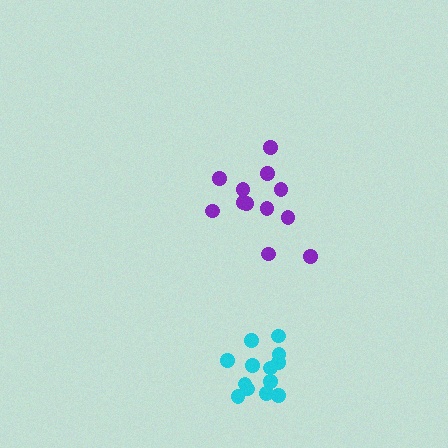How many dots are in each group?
Group 1: 14 dots, Group 2: 12 dots (26 total).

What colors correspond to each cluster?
The clusters are colored: cyan, purple.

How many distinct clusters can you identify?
There are 2 distinct clusters.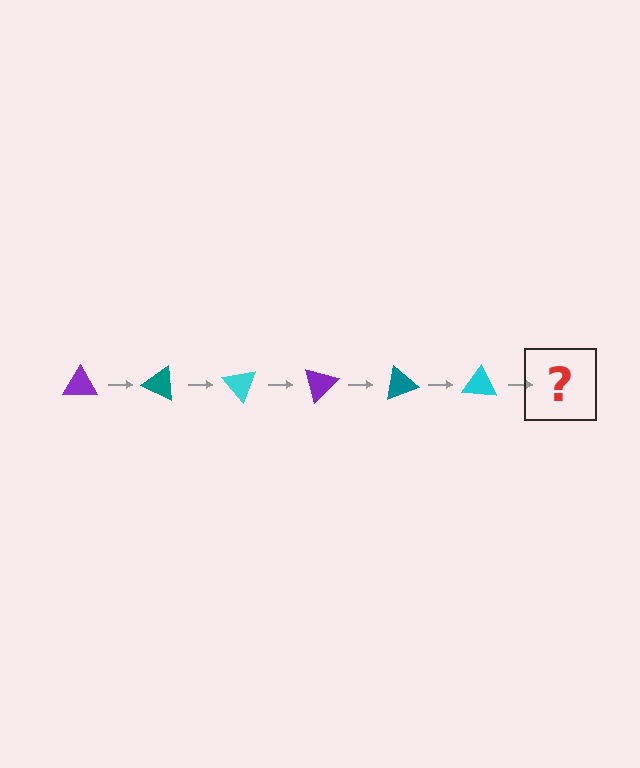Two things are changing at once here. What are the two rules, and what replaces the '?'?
The two rules are that it rotates 25 degrees each step and the color cycles through purple, teal, and cyan. The '?' should be a purple triangle, rotated 150 degrees from the start.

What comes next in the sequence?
The next element should be a purple triangle, rotated 150 degrees from the start.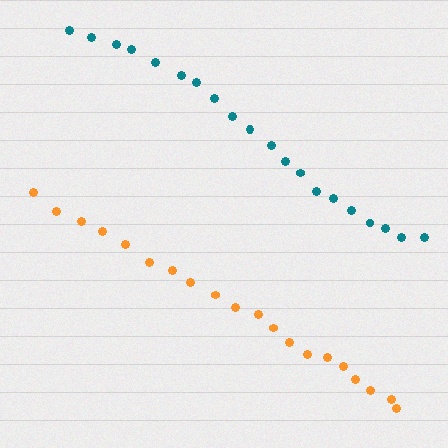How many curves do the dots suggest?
There are 2 distinct paths.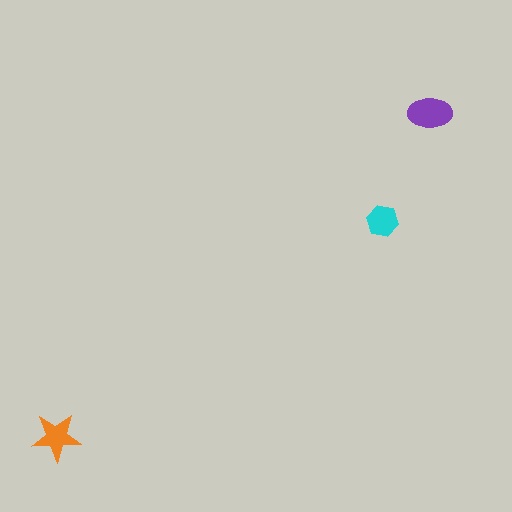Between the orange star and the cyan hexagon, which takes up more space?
The orange star.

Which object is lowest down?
The orange star is bottommost.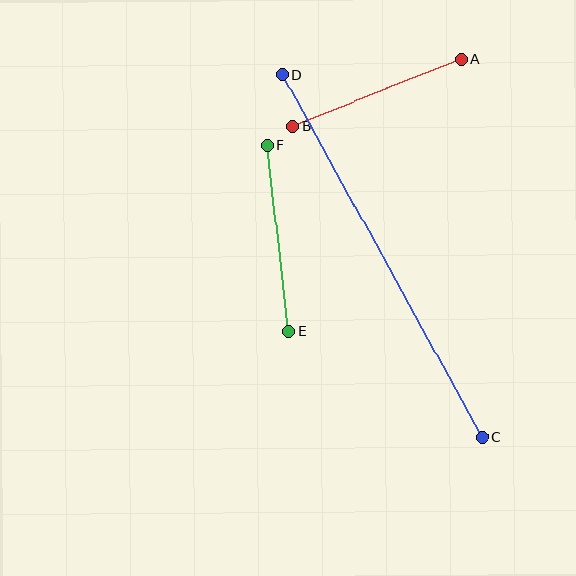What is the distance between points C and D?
The distance is approximately 414 pixels.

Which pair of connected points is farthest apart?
Points C and D are farthest apart.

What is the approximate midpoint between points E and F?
The midpoint is at approximately (278, 238) pixels.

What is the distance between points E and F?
The distance is approximately 187 pixels.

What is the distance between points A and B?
The distance is approximately 182 pixels.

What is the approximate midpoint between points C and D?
The midpoint is at approximately (383, 256) pixels.